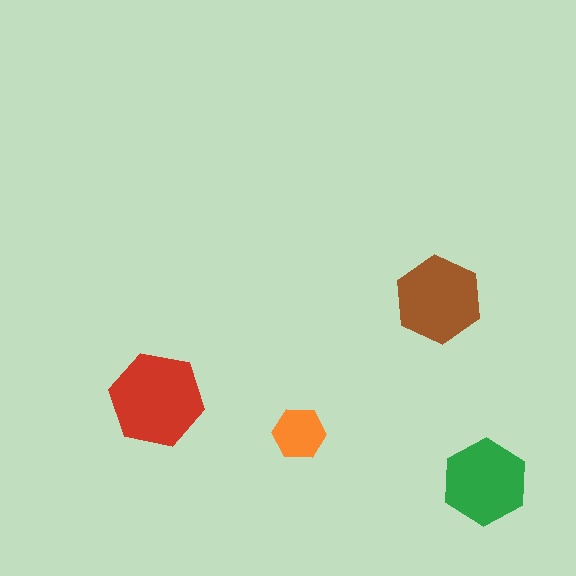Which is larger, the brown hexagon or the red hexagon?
The red one.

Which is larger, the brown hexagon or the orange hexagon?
The brown one.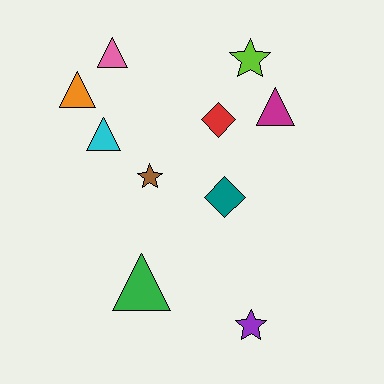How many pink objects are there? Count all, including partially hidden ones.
There is 1 pink object.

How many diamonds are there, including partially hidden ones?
There are 2 diamonds.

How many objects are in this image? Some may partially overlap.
There are 10 objects.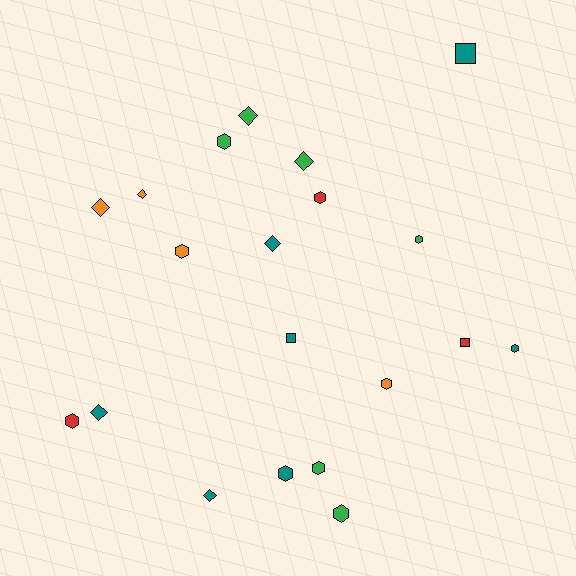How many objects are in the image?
There are 20 objects.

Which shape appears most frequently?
Hexagon, with 10 objects.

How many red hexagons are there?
There are 2 red hexagons.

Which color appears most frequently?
Teal, with 7 objects.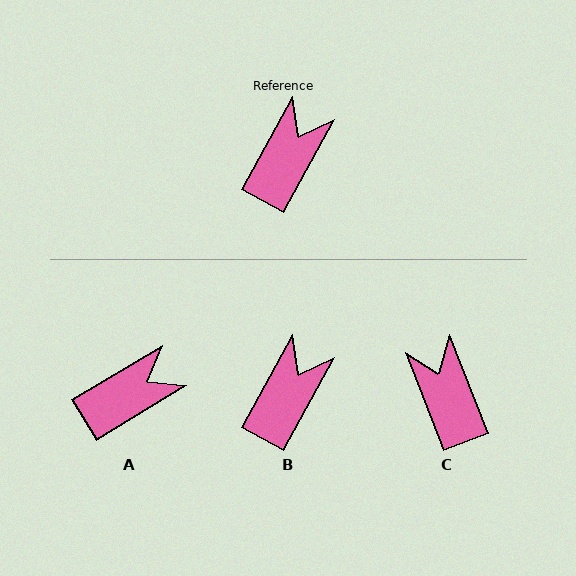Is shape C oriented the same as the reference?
No, it is off by about 50 degrees.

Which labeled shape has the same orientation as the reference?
B.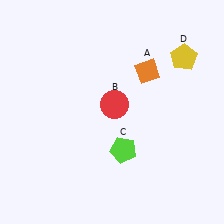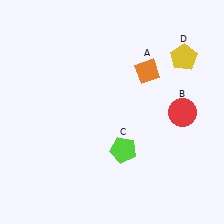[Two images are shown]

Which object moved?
The red circle (B) moved right.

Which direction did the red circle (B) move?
The red circle (B) moved right.